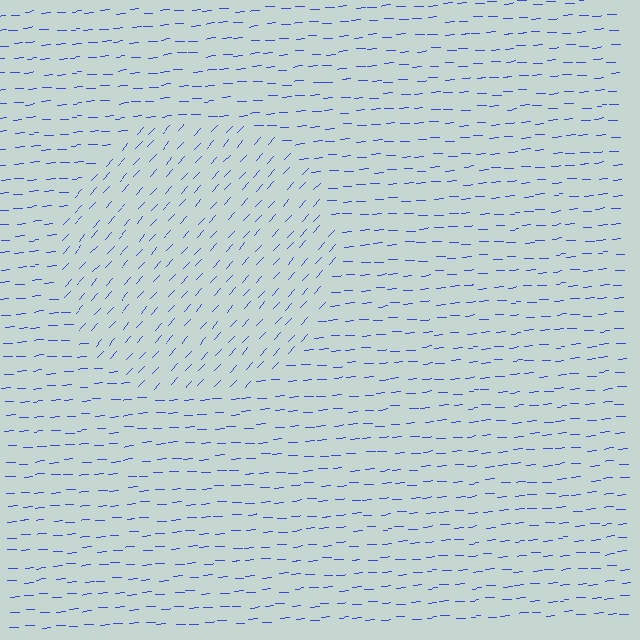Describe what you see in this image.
The image is filled with small blue line segments. A circle region in the image has lines oriented differently from the surrounding lines, creating a visible texture boundary.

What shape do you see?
I see a circle.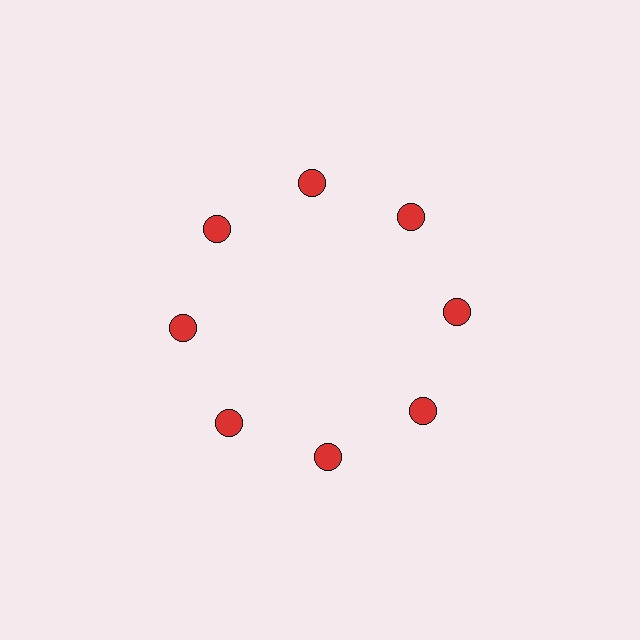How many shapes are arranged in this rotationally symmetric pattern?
There are 8 shapes, arranged in 8 groups of 1.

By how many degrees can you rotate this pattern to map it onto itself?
The pattern maps onto itself every 45 degrees of rotation.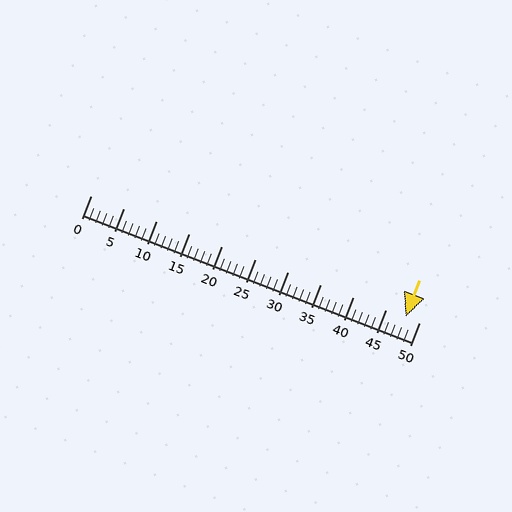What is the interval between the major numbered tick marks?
The major tick marks are spaced 5 units apart.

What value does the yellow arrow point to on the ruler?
The yellow arrow points to approximately 48.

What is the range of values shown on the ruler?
The ruler shows values from 0 to 50.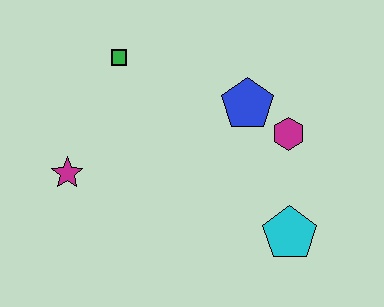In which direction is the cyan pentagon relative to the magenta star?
The cyan pentagon is to the right of the magenta star.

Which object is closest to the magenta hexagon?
The blue pentagon is closest to the magenta hexagon.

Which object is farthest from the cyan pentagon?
The green square is farthest from the cyan pentagon.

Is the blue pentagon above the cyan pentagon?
Yes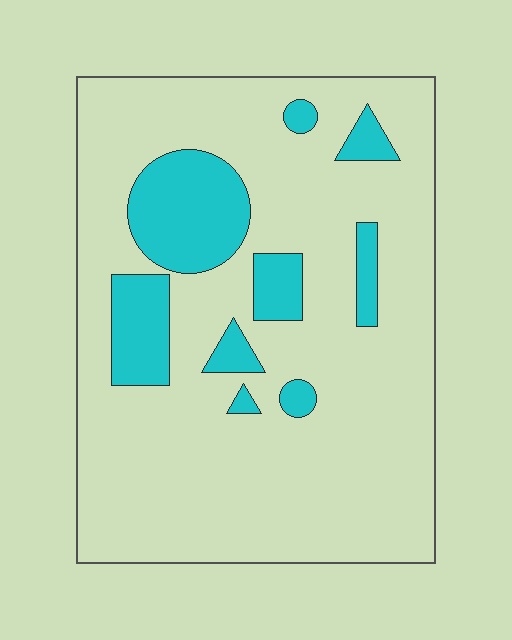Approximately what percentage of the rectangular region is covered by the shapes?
Approximately 20%.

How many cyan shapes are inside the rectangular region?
9.